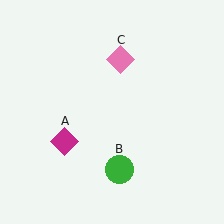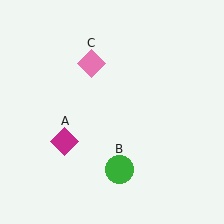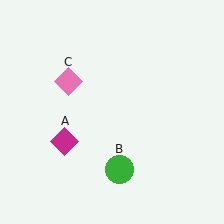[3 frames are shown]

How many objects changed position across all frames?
1 object changed position: pink diamond (object C).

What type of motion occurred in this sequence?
The pink diamond (object C) rotated counterclockwise around the center of the scene.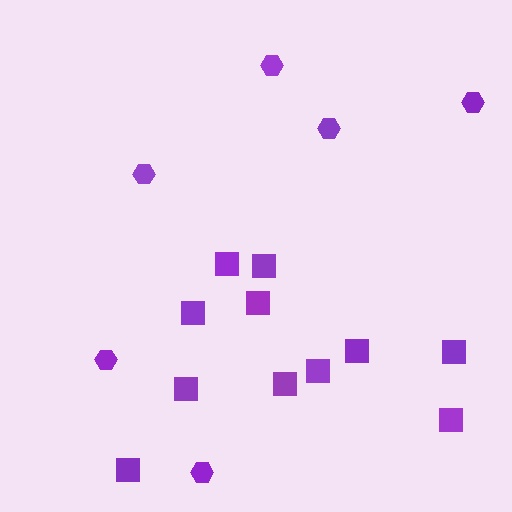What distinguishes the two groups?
There are 2 groups: one group of hexagons (6) and one group of squares (11).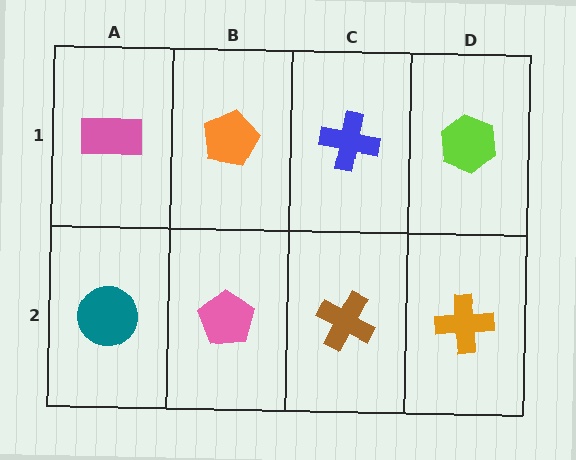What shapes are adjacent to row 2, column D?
A lime hexagon (row 1, column D), a brown cross (row 2, column C).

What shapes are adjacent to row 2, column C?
A blue cross (row 1, column C), a pink pentagon (row 2, column B), an orange cross (row 2, column D).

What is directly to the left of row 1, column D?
A blue cross.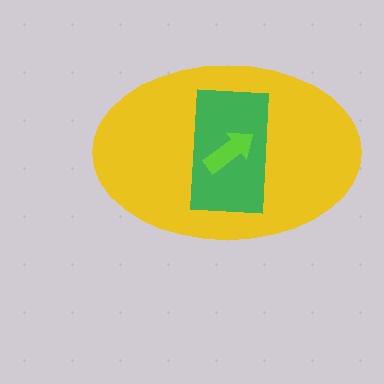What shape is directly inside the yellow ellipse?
The green rectangle.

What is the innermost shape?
The lime arrow.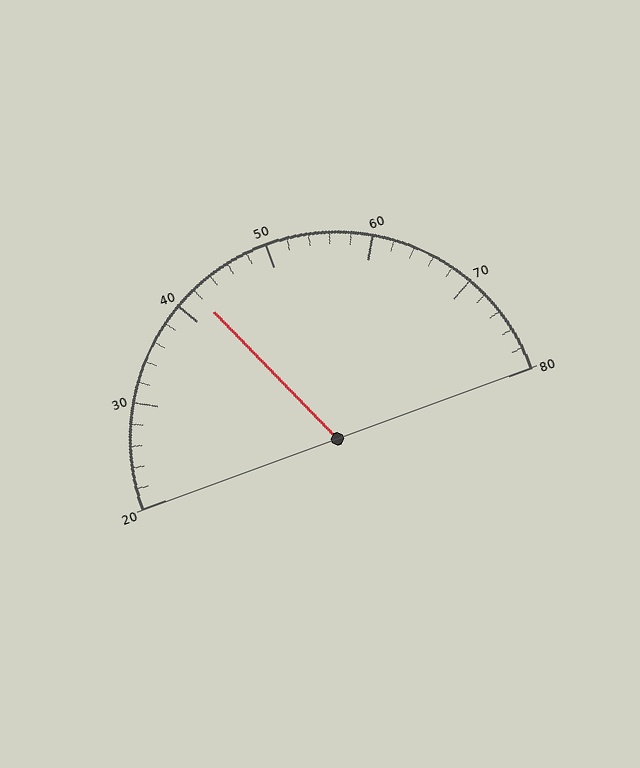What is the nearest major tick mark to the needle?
The nearest major tick mark is 40.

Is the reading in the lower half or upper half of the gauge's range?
The reading is in the lower half of the range (20 to 80).